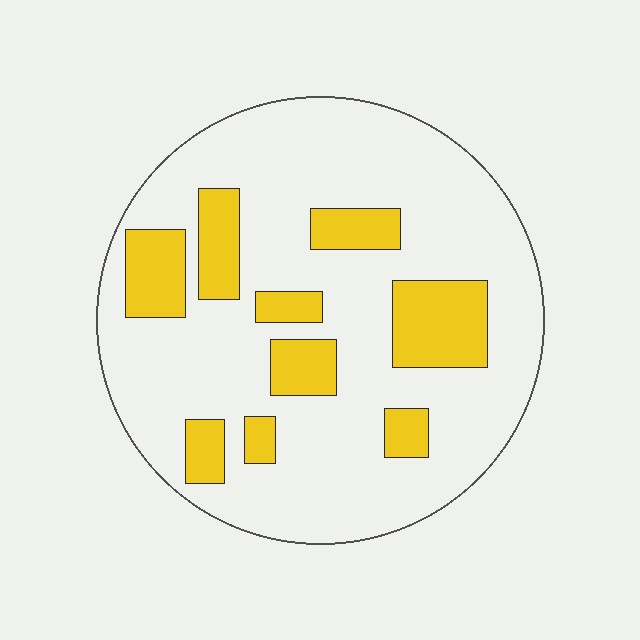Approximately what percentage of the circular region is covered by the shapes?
Approximately 20%.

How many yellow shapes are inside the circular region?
9.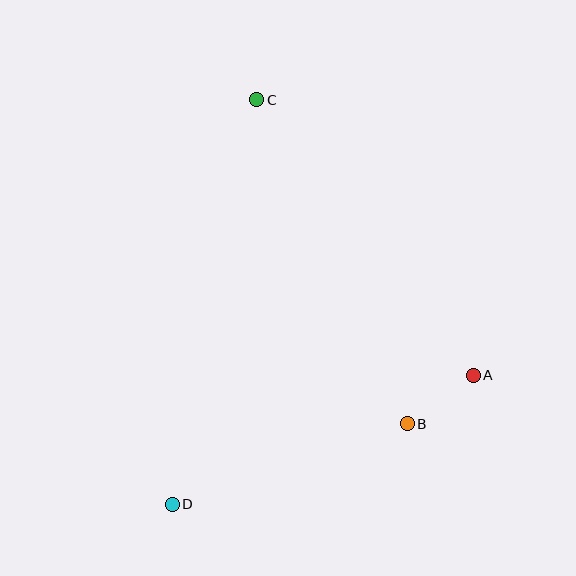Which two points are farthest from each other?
Points C and D are farthest from each other.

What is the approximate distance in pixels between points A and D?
The distance between A and D is approximately 327 pixels.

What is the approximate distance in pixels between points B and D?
The distance between B and D is approximately 248 pixels.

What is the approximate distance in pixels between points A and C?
The distance between A and C is approximately 350 pixels.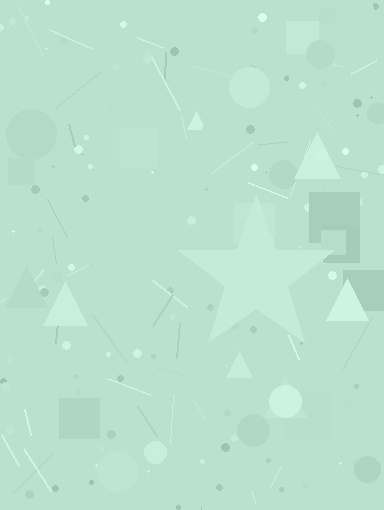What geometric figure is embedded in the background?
A star is embedded in the background.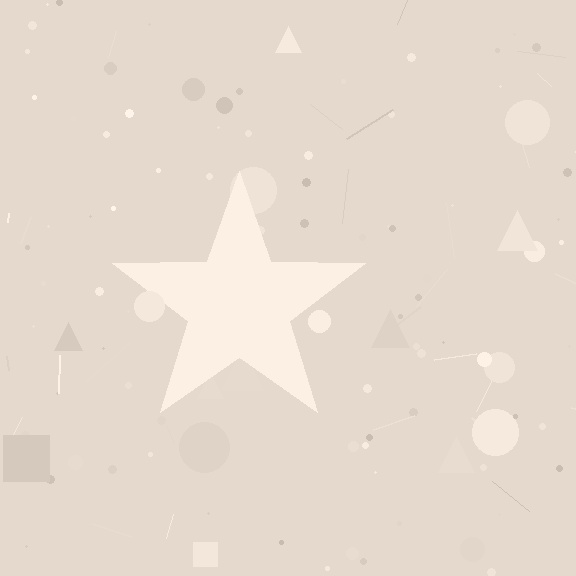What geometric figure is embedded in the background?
A star is embedded in the background.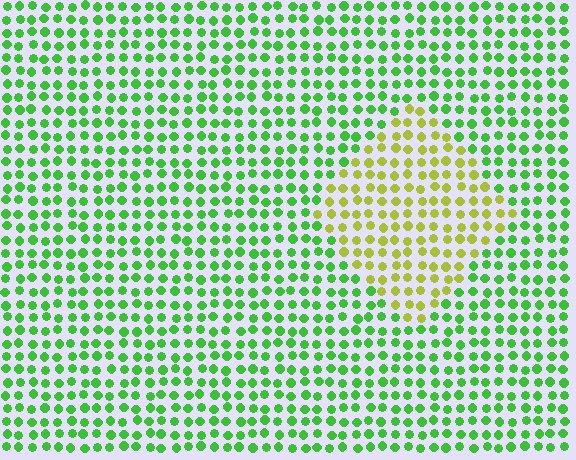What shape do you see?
I see a diamond.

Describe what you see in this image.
The image is filled with small green elements in a uniform arrangement. A diamond-shaped region is visible where the elements are tinted to a slightly different hue, forming a subtle color boundary.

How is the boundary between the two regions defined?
The boundary is defined purely by a slight shift in hue (about 48 degrees). Spacing, size, and orientation are identical on both sides.